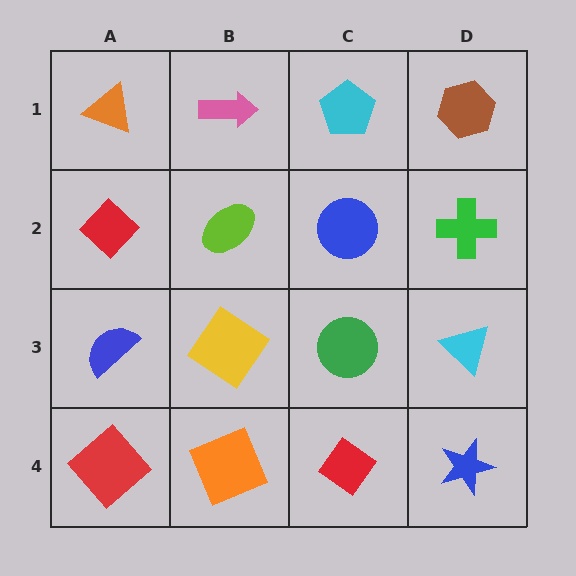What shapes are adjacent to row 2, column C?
A cyan pentagon (row 1, column C), a green circle (row 3, column C), a lime ellipse (row 2, column B), a green cross (row 2, column D).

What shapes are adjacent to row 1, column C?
A blue circle (row 2, column C), a pink arrow (row 1, column B), a brown hexagon (row 1, column D).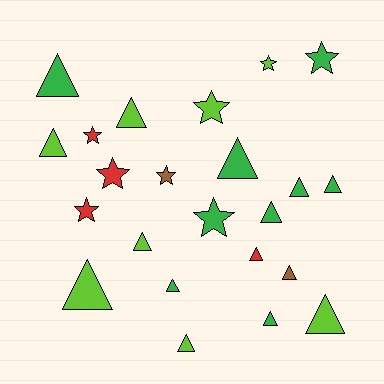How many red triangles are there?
There is 1 red triangle.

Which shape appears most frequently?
Triangle, with 15 objects.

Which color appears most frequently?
Green, with 9 objects.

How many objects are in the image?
There are 23 objects.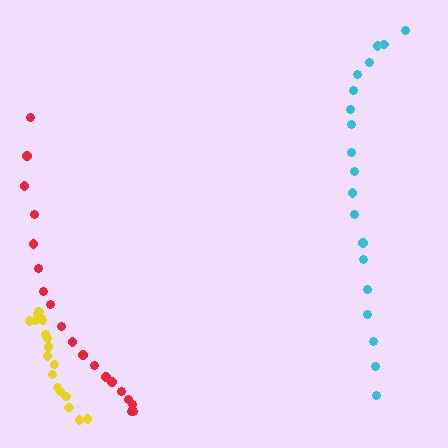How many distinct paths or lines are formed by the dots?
There are 3 distinct paths.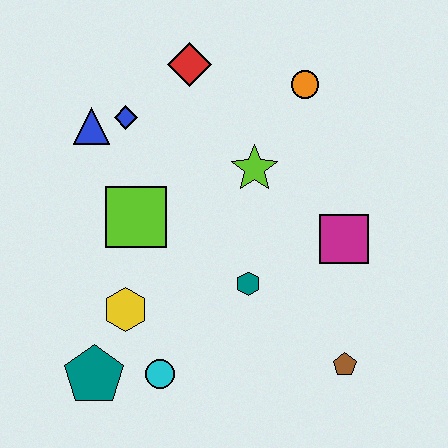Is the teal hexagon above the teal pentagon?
Yes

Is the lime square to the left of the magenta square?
Yes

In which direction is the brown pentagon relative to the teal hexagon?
The brown pentagon is to the right of the teal hexagon.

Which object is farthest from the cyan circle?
The orange circle is farthest from the cyan circle.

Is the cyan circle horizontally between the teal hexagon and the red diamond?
No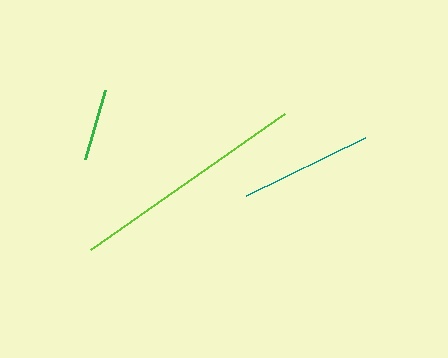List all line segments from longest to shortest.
From longest to shortest: lime, teal, green.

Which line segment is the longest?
The lime line is the longest at approximately 236 pixels.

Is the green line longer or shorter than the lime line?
The lime line is longer than the green line.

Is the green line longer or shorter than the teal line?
The teal line is longer than the green line.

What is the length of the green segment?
The green segment is approximately 72 pixels long.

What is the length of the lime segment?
The lime segment is approximately 236 pixels long.